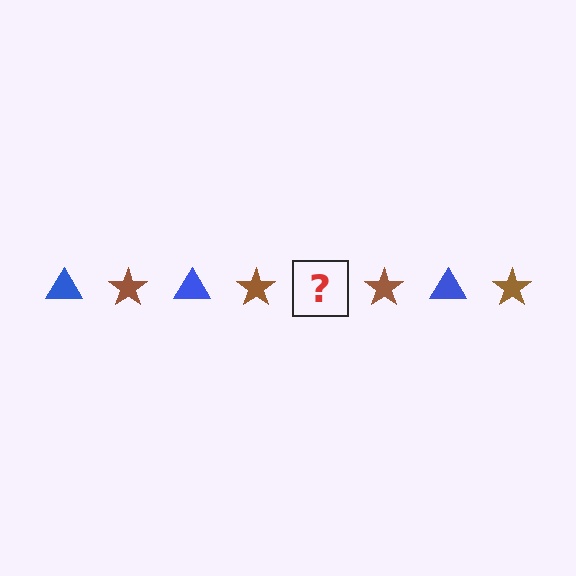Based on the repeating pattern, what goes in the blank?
The blank should be a blue triangle.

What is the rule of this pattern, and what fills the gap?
The rule is that the pattern alternates between blue triangle and brown star. The gap should be filled with a blue triangle.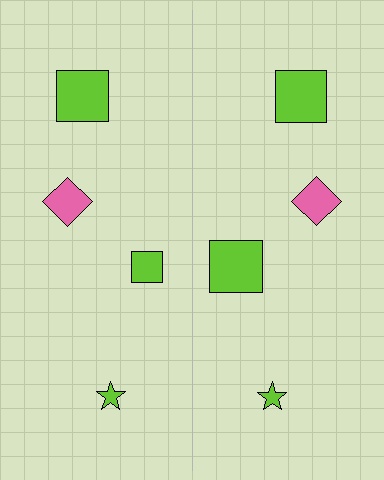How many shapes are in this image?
There are 8 shapes in this image.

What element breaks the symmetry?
The lime square on the right side has a different size than its mirror counterpart.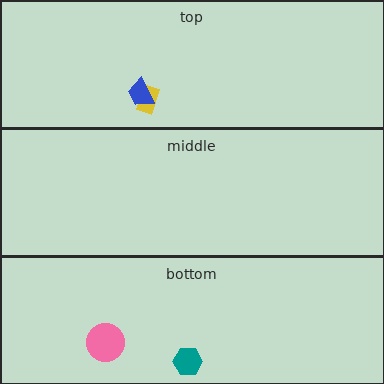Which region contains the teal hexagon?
The bottom region.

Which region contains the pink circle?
The bottom region.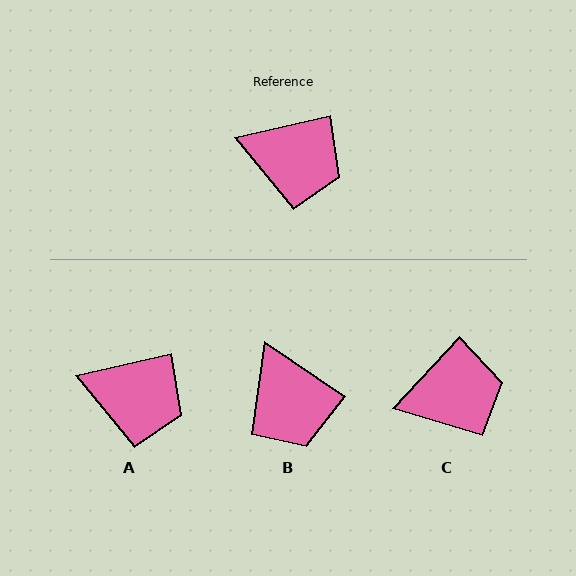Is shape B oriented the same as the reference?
No, it is off by about 47 degrees.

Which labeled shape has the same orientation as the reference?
A.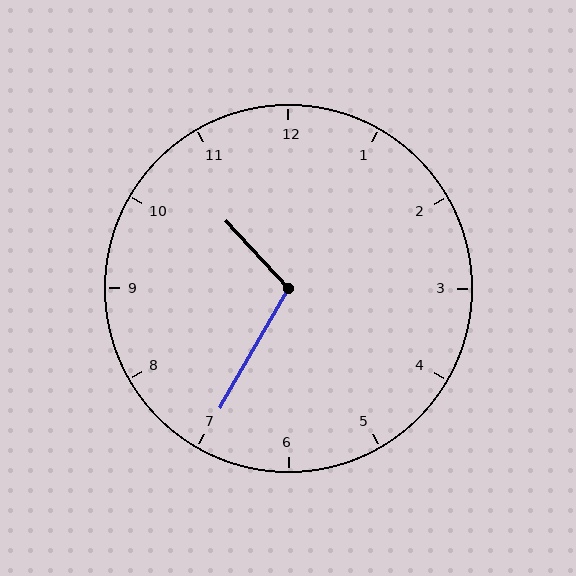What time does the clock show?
10:35.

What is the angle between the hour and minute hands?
Approximately 108 degrees.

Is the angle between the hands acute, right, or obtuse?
It is obtuse.